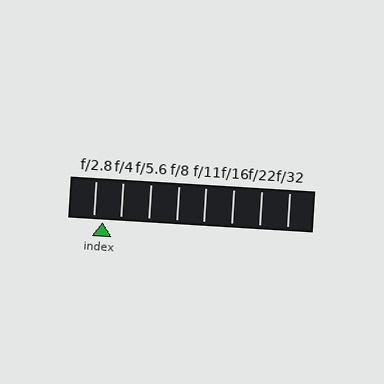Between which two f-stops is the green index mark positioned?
The index mark is between f/2.8 and f/4.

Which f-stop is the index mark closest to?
The index mark is closest to f/2.8.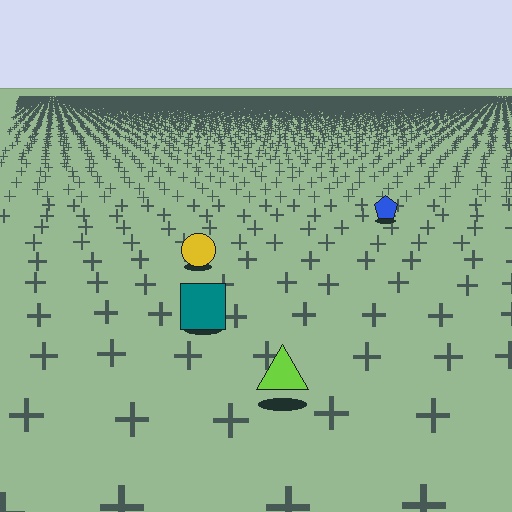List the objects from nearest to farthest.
From nearest to farthest: the lime triangle, the teal square, the yellow circle, the blue pentagon.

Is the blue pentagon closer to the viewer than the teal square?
No. The teal square is closer — you can tell from the texture gradient: the ground texture is coarser near it.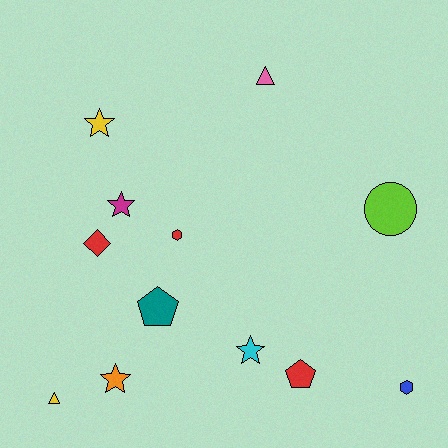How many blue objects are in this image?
There is 1 blue object.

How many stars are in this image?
There are 4 stars.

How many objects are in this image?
There are 12 objects.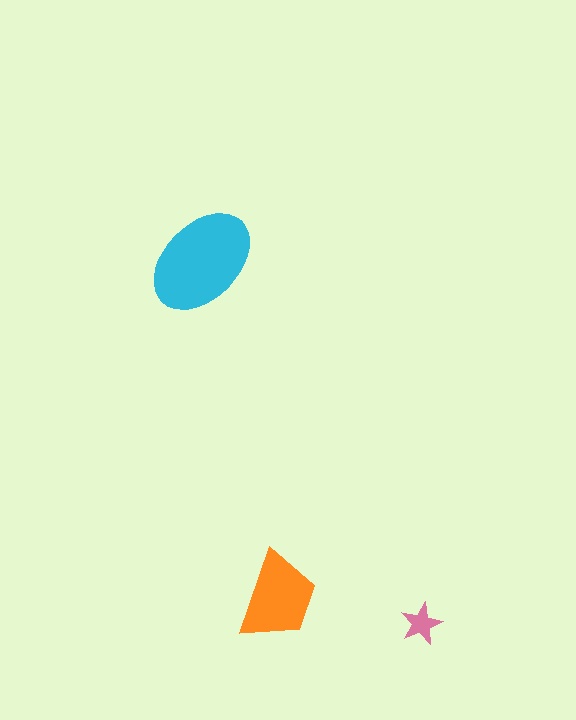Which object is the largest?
The cyan ellipse.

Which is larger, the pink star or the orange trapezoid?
The orange trapezoid.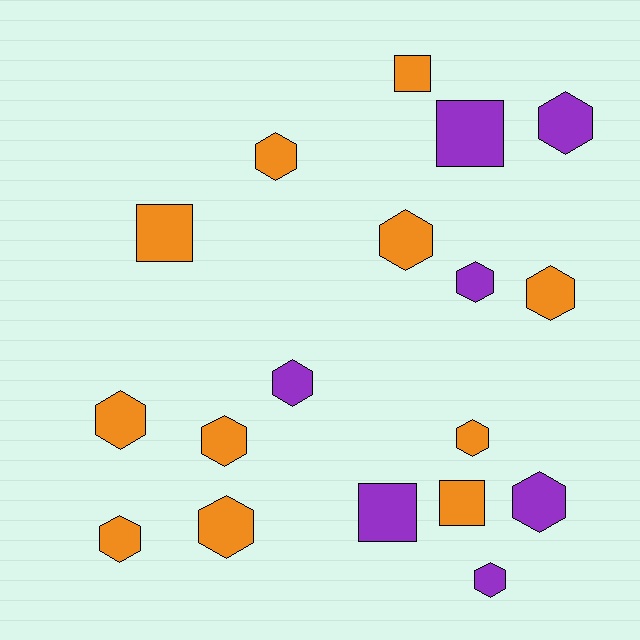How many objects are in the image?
There are 18 objects.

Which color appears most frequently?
Orange, with 11 objects.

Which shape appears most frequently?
Hexagon, with 13 objects.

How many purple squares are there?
There are 2 purple squares.